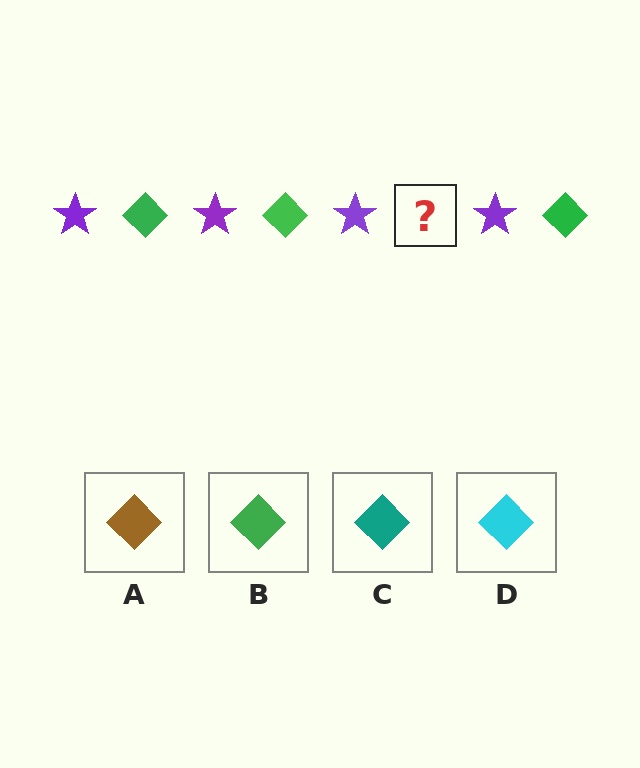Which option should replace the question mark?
Option B.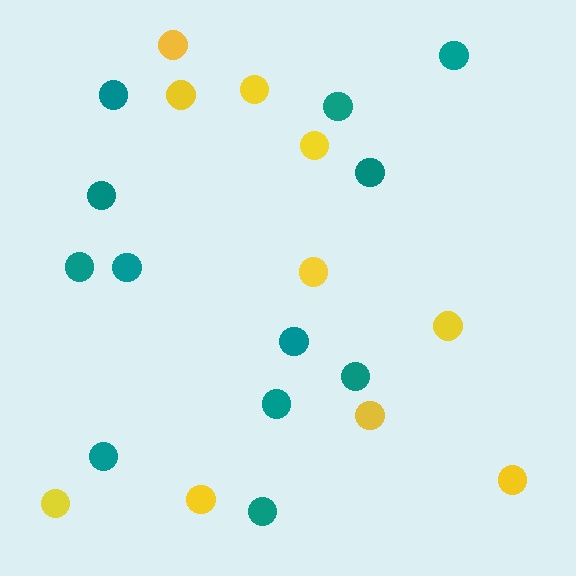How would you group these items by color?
There are 2 groups: one group of teal circles (12) and one group of yellow circles (10).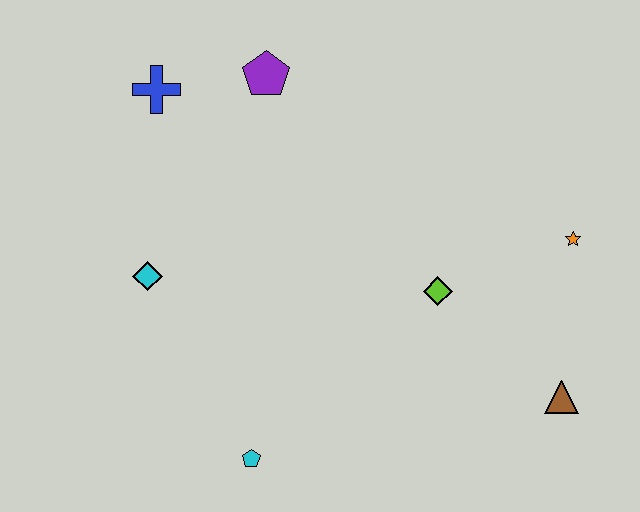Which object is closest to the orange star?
The lime diamond is closest to the orange star.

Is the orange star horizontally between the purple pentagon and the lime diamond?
No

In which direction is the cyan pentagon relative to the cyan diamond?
The cyan pentagon is below the cyan diamond.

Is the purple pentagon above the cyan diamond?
Yes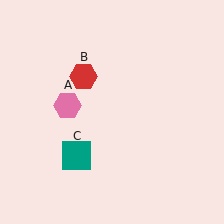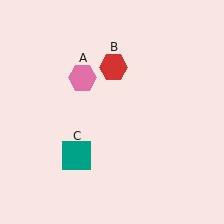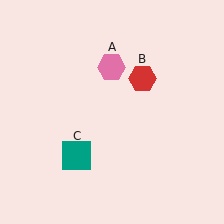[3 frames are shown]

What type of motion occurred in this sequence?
The pink hexagon (object A), red hexagon (object B) rotated clockwise around the center of the scene.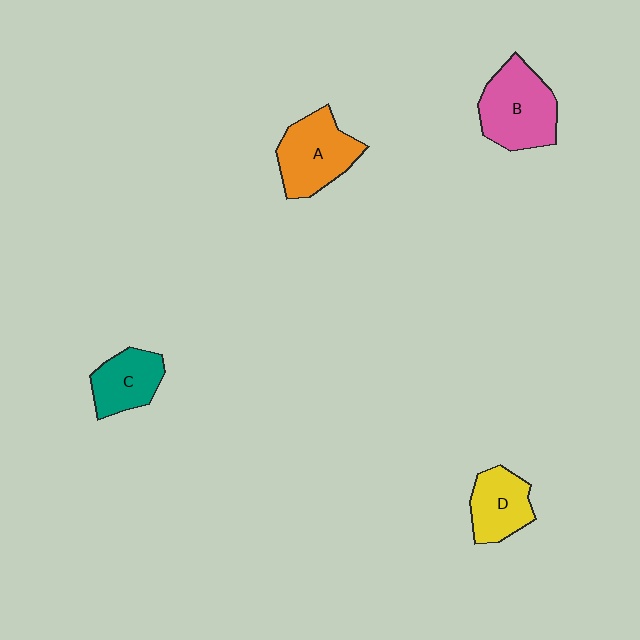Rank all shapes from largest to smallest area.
From largest to smallest: B (pink), A (orange), D (yellow), C (teal).